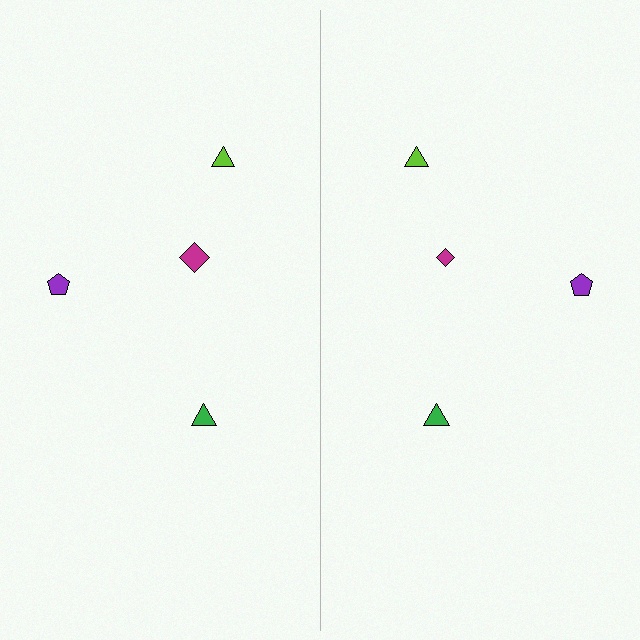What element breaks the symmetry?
The magenta diamond on the right side has a different size than its mirror counterpart.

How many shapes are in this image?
There are 8 shapes in this image.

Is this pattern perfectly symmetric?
No, the pattern is not perfectly symmetric. The magenta diamond on the right side has a different size than its mirror counterpart.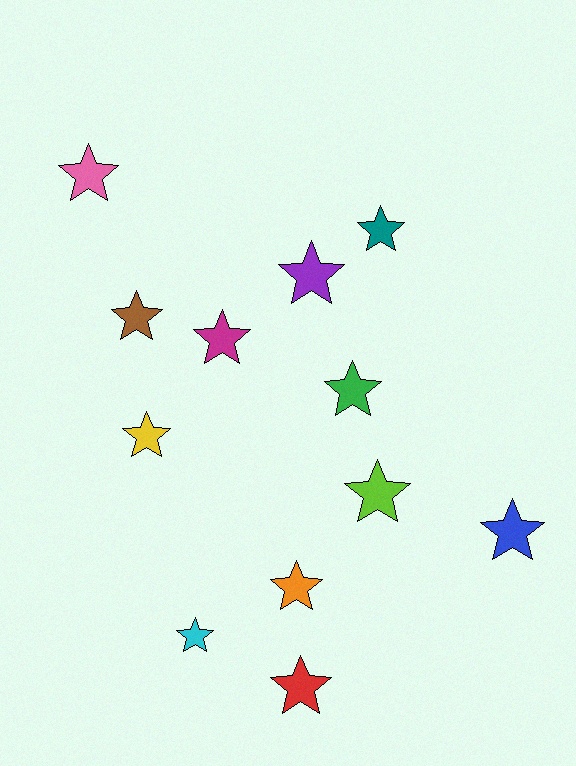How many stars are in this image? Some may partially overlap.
There are 12 stars.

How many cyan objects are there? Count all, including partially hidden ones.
There is 1 cyan object.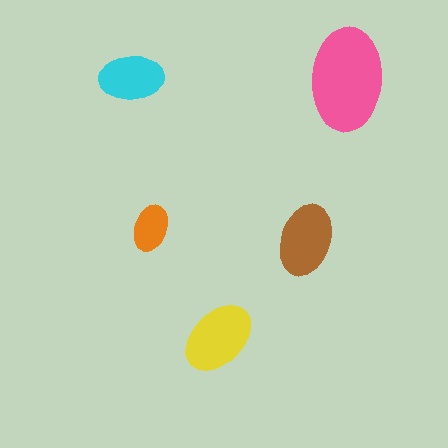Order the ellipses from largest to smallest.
the pink one, the yellow one, the brown one, the cyan one, the orange one.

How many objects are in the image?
There are 5 objects in the image.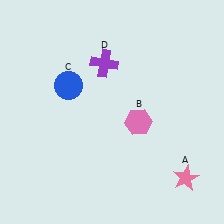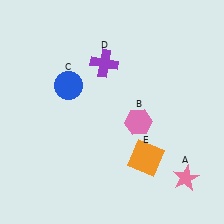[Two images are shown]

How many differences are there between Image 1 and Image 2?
There is 1 difference between the two images.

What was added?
An orange square (E) was added in Image 2.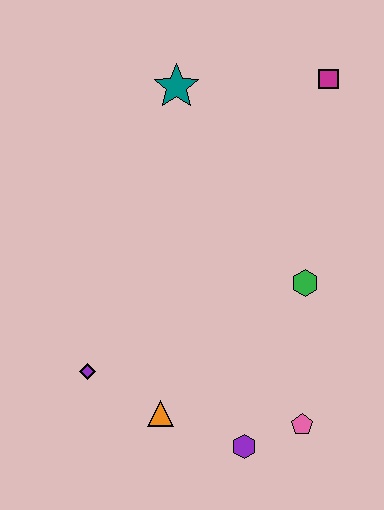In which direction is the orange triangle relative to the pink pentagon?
The orange triangle is to the left of the pink pentagon.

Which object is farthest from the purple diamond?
The magenta square is farthest from the purple diamond.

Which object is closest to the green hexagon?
The pink pentagon is closest to the green hexagon.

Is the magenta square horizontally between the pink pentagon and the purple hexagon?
No